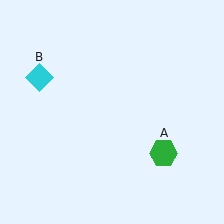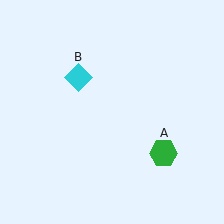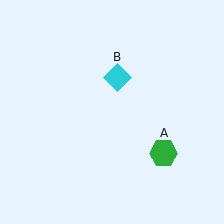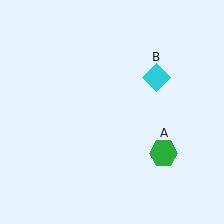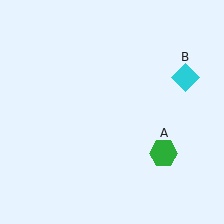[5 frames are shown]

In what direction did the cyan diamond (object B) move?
The cyan diamond (object B) moved right.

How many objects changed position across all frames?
1 object changed position: cyan diamond (object B).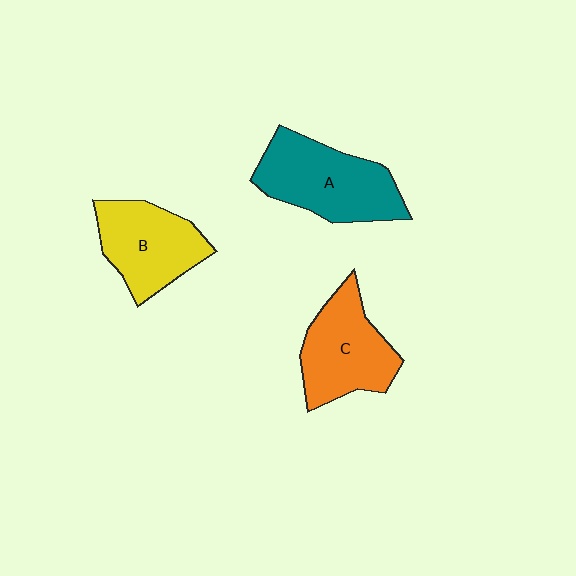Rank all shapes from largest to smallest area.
From largest to smallest: A (teal), C (orange), B (yellow).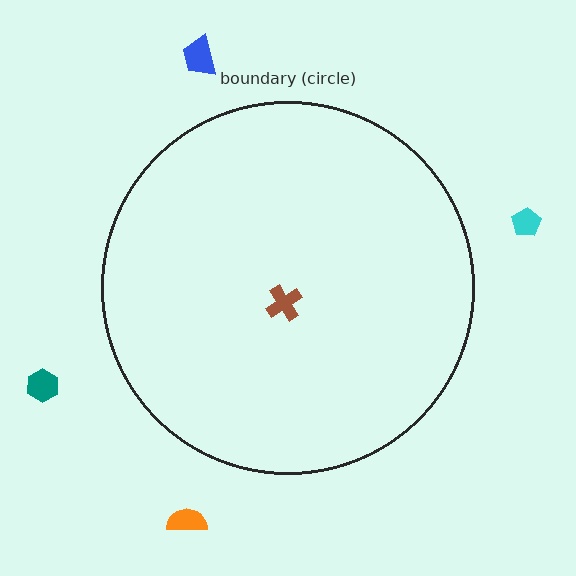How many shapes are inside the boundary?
1 inside, 4 outside.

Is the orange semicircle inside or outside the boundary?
Outside.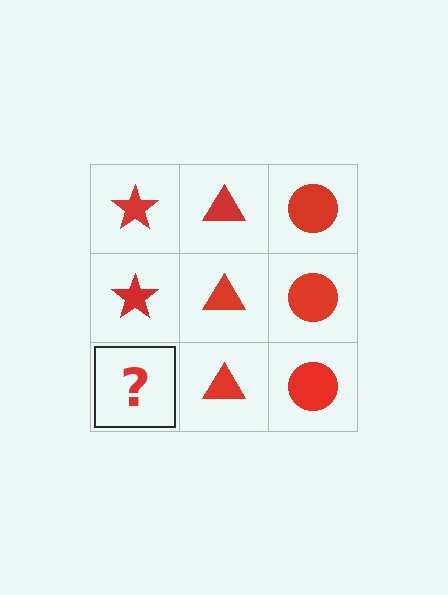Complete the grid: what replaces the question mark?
The question mark should be replaced with a red star.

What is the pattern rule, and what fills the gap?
The rule is that each column has a consistent shape. The gap should be filled with a red star.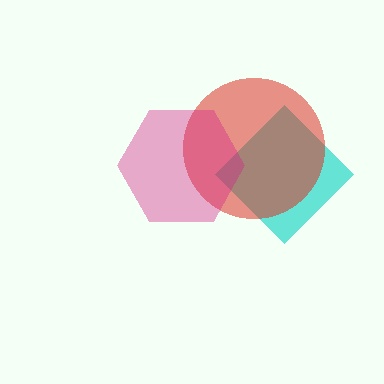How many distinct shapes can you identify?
There are 3 distinct shapes: a cyan diamond, a red circle, a magenta hexagon.